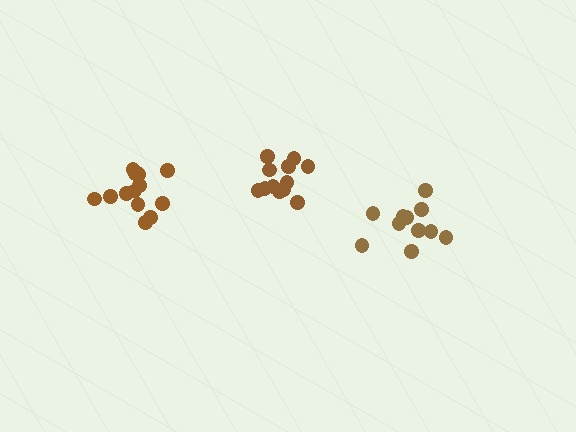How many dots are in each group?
Group 1: 12 dots, Group 2: 11 dots, Group 3: 14 dots (37 total).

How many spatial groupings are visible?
There are 3 spatial groupings.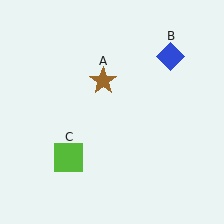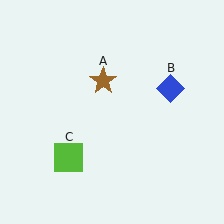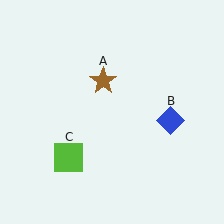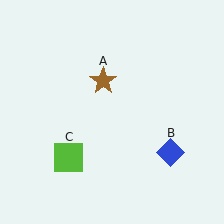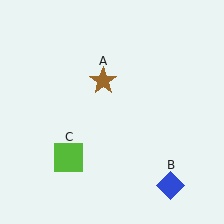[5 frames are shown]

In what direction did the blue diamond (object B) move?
The blue diamond (object B) moved down.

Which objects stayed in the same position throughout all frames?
Brown star (object A) and lime square (object C) remained stationary.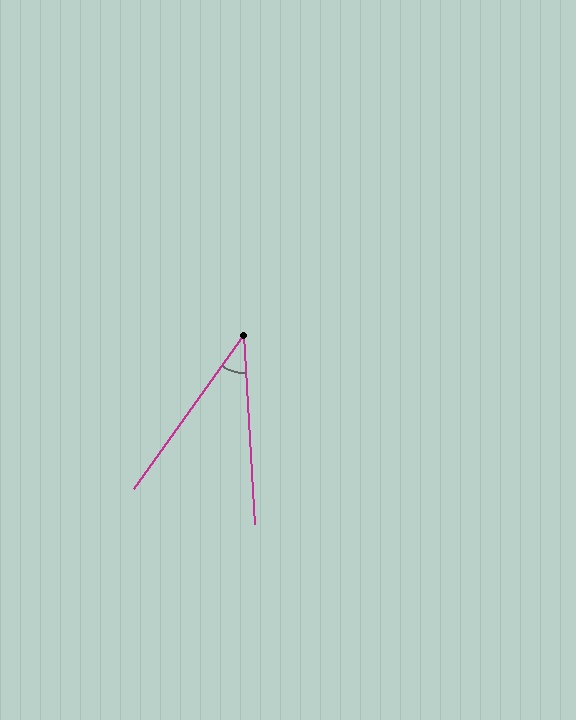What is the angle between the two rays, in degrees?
Approximately 39 degrees.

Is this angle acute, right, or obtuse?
It is acute.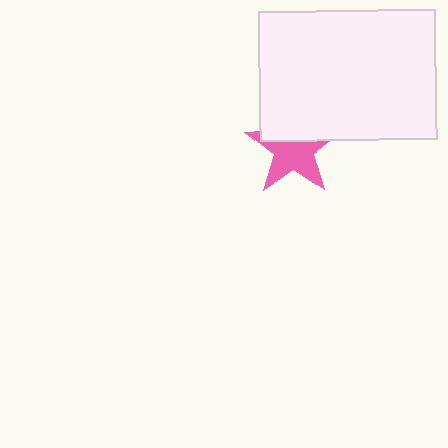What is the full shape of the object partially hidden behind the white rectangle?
The partially hidden object is a pink star.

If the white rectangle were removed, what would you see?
You would see the complete pink star.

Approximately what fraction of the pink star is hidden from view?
Roughly 41% of the pink star is hidden behind the white rectangle.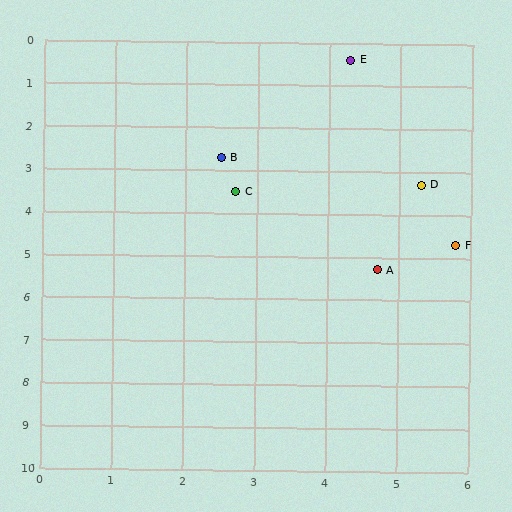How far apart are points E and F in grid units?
Points E and F are about 4.6 grid units apart.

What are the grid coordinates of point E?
Point E is at approximately (4.3, 0.4).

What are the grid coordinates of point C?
Point C is at approximately (2.7, 3.5).